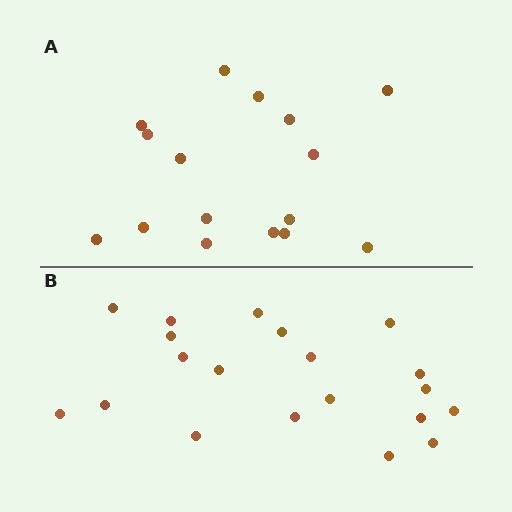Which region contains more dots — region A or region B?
Region B (the bottom region) has more dots.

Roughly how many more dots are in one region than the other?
Region B has about 4 more dots than region A.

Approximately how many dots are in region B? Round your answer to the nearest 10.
About 20 dots.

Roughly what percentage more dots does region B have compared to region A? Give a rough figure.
About 25% more.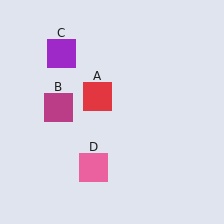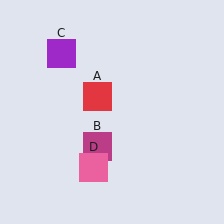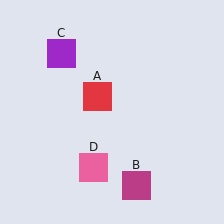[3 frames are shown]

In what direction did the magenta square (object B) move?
The magenta square (object B) moved down and to the right.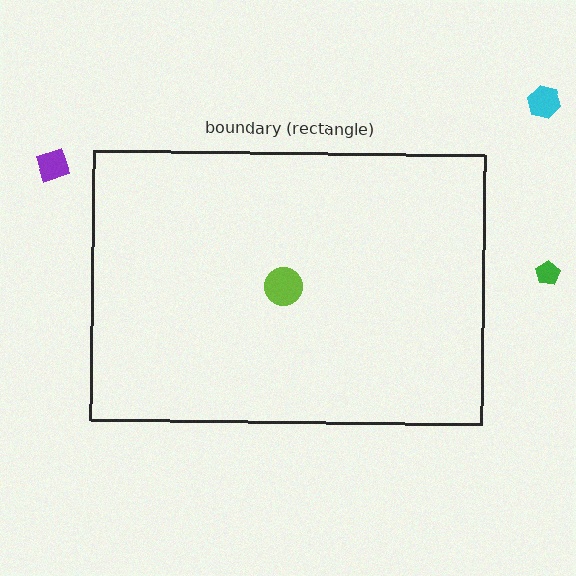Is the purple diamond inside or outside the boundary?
Outside.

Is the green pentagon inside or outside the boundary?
Outside.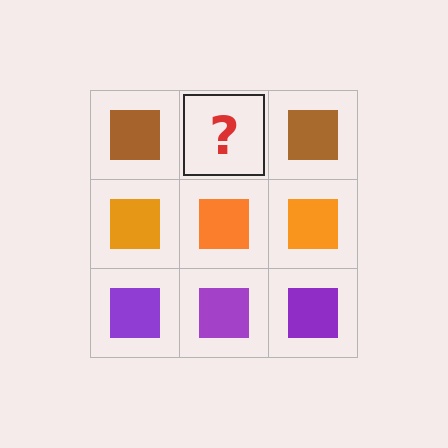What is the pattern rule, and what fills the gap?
The rule is that each row has a consistent color. The gap should be filled with a brown square.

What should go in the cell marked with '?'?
The missing cell should contain a brown square.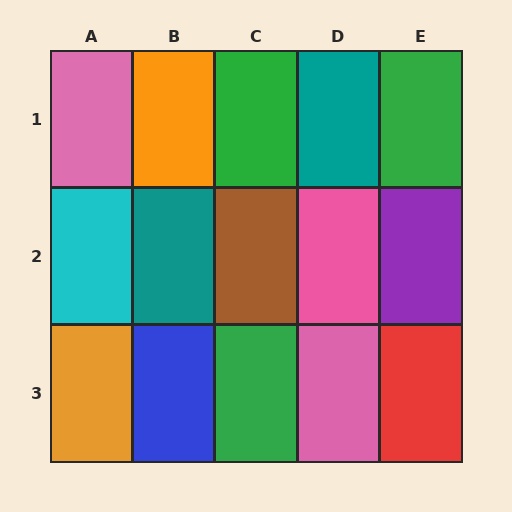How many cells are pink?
3 cells are pink.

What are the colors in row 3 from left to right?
Orange, blue, green, pink, red.